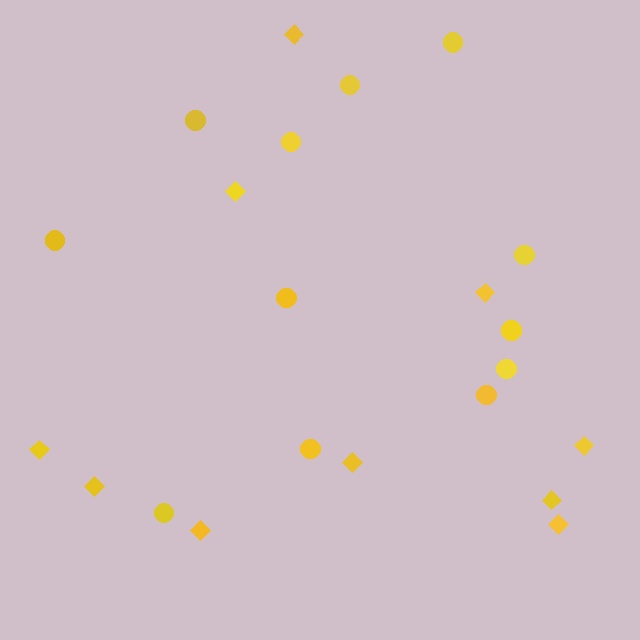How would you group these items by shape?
There are 2 groups: one group of diamonds (10) and one group of circles (12).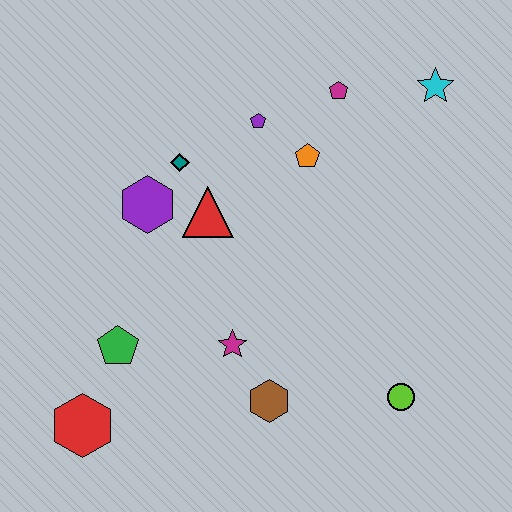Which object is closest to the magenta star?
The brown hexagon is closest to the magenta star.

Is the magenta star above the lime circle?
Yes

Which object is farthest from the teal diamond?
The lime circle is farthest from the teal diamond.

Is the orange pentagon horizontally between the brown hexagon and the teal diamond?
No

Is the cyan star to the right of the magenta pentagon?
Yes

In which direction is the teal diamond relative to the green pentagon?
The teal diamond is above the green pentagon.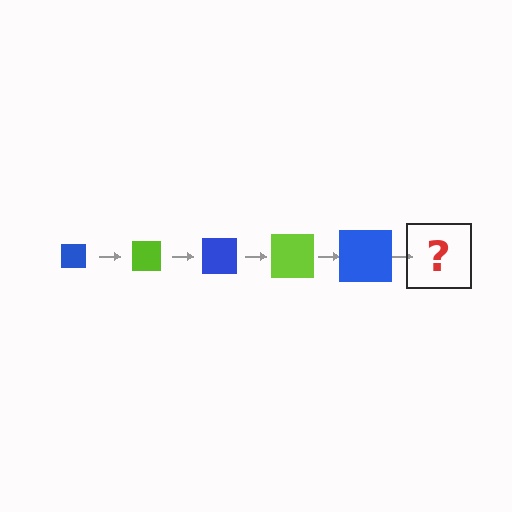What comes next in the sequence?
The next element should be a lime square, larger than the previous one.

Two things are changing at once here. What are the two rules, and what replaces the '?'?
The two rules are that the square grows larger each step and the color cycles through blue and lime. The '?' should be a lime square, larger than the previous one.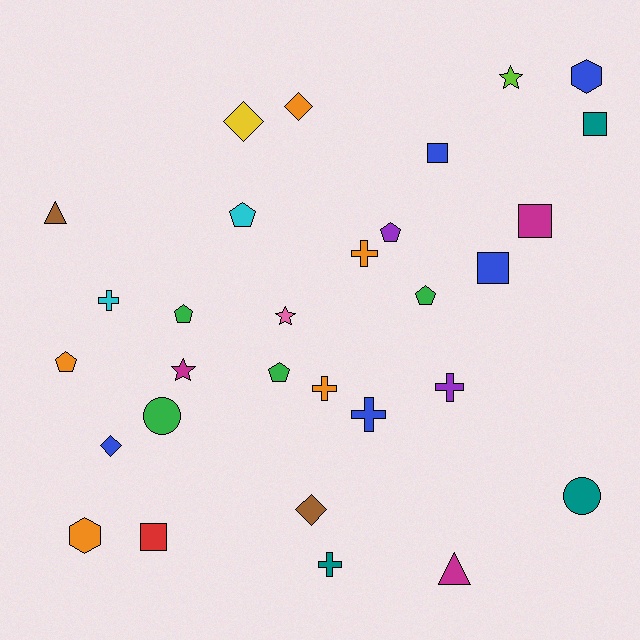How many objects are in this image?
There are 30 objects.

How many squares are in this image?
There are 5 squares.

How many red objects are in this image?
There is 1 red object.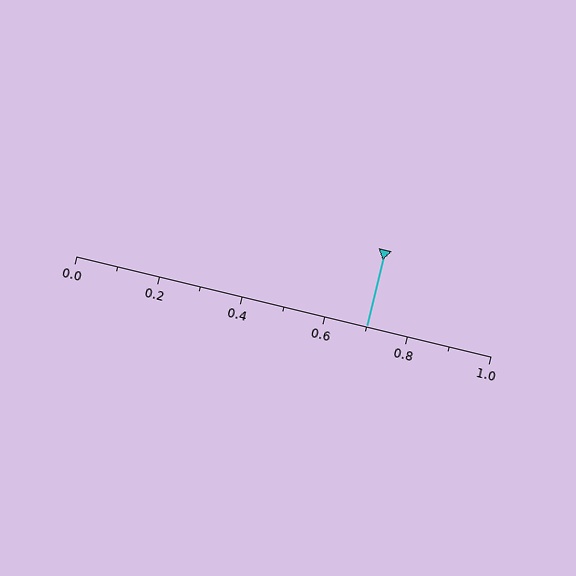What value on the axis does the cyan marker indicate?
The marker indicates approximately 0.7.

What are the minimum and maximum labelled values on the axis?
The axis runs from 0.0 to 1.0.